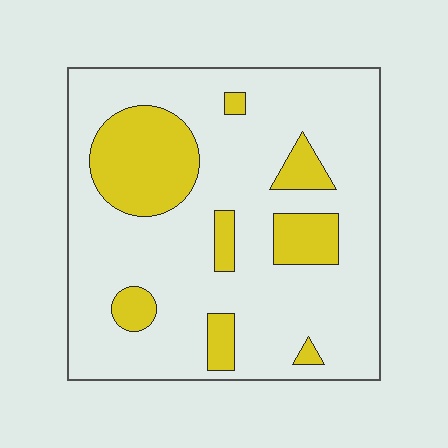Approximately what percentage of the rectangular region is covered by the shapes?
Approximately 20%.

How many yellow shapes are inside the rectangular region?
8.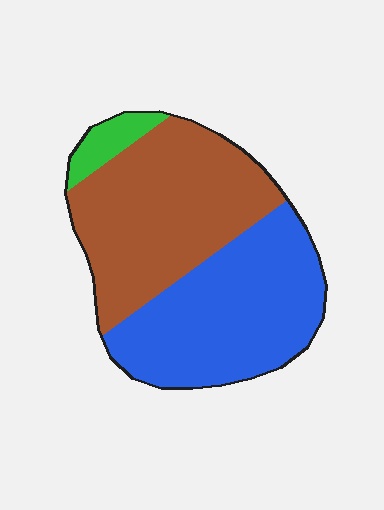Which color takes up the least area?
Green, at roughly 5%.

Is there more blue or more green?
Blue.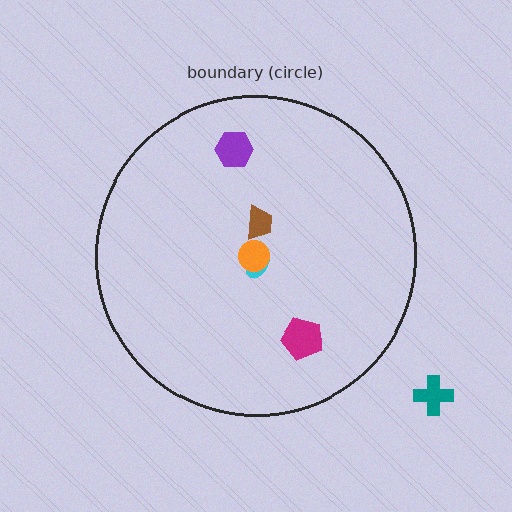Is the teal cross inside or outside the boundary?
Outside.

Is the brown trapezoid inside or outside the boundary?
Inside.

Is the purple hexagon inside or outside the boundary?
Inside.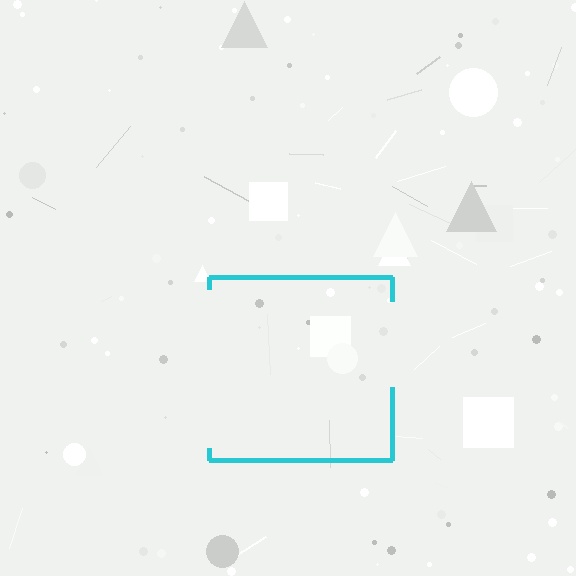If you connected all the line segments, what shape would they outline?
They would outline a square.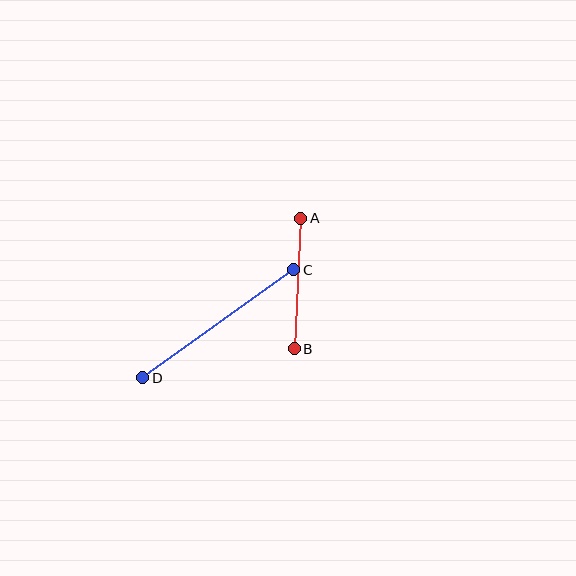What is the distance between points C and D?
The distance is approximately 186 pixels.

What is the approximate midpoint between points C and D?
The midpoint is at approximately (218, 324) pixels.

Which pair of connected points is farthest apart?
Points C and D are farthest apart.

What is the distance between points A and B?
The distance is approximately 131 pixels.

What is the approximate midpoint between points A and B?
The midpoint is at approximately (297, 283) pixels.